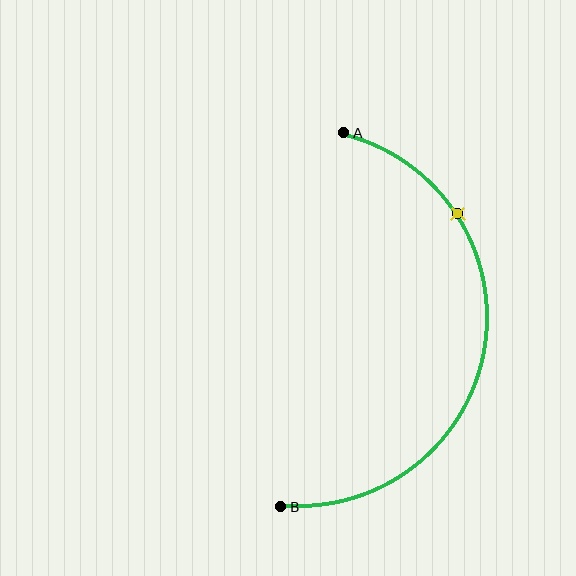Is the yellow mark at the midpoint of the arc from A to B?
No. The yellow mark lies on the arc but is closer to endpoint A. The arc midpoint would be at the point on the curve equidistant along the arc from both A and B.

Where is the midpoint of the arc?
The arc midpoint is the point on the curve farthest from the straight line joining A and B. It sits to the right of that line.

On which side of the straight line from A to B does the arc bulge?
The arc bulges to the right of the straight line connecting A and B.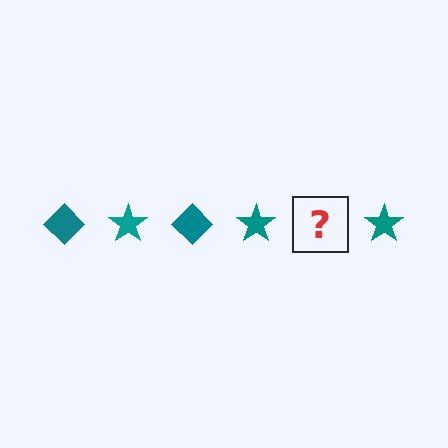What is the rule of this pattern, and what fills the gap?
The rule is that the pattern cycles through diamond, star shapes in teal. The gap should be filled with a teal diamond.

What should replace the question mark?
The question mark should be replaced with a teal diamond.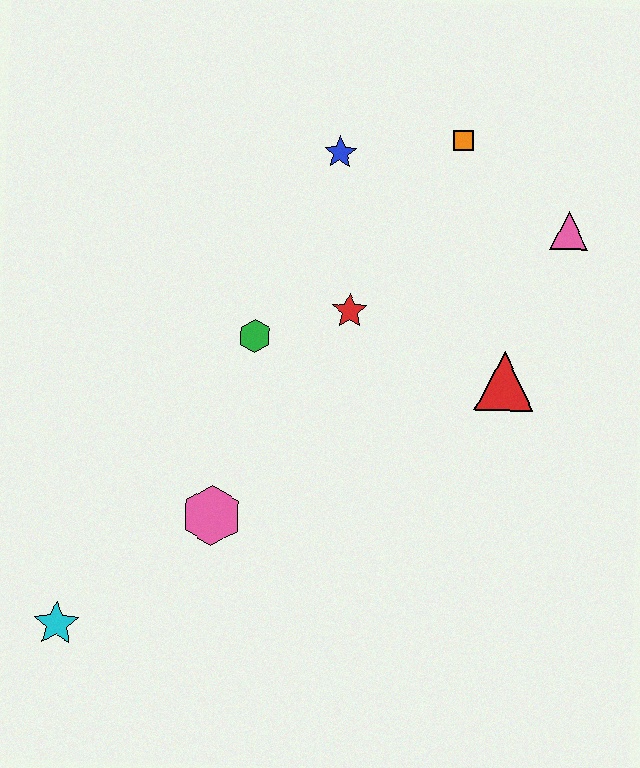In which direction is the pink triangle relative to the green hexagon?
The pink triangle is to the right of the green hexagon.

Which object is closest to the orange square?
The blue star is closest to the orange square.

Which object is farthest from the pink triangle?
The cyan star is farthest from the pink triangle.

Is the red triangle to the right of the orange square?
Yes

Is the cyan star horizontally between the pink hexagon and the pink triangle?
No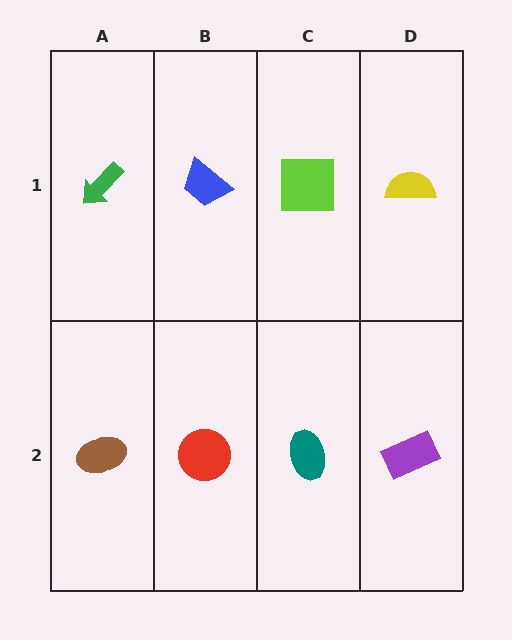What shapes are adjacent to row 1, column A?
A brown ellipse (row 2, column A), a blue trapezoid (row 1, column B).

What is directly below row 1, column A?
A brown ellipse.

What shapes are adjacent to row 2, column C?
A lime square (row 1, column C), a red circle (row 2, column B), a purple rectangle (row 2, column D).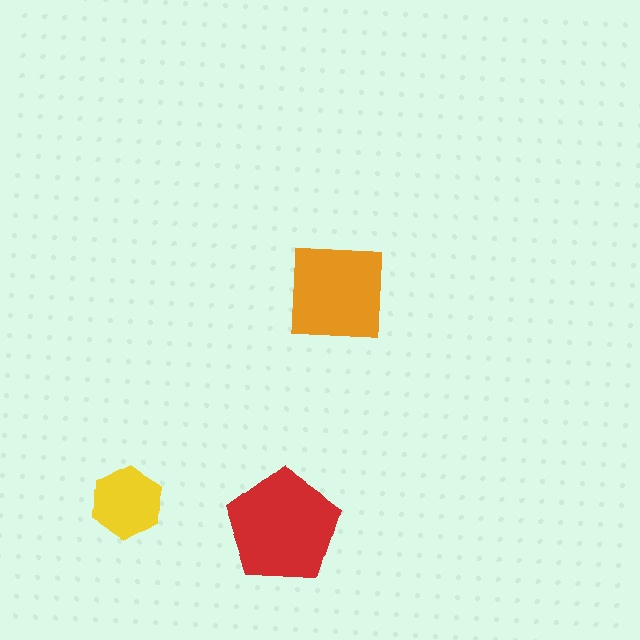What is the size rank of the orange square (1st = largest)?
2nd.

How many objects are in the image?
There are 3 objects in the image.